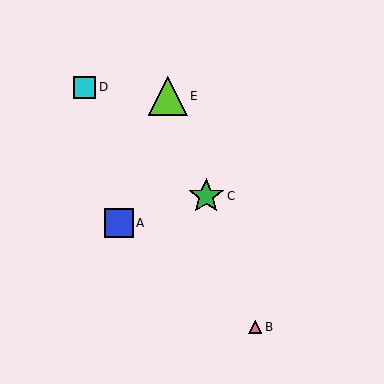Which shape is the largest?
The lime triangle (labeled E) is the largest.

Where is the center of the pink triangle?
The center of the pink triangle is at (255, 327).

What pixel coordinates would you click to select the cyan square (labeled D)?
Click at (84, 87) to select the cyan square D.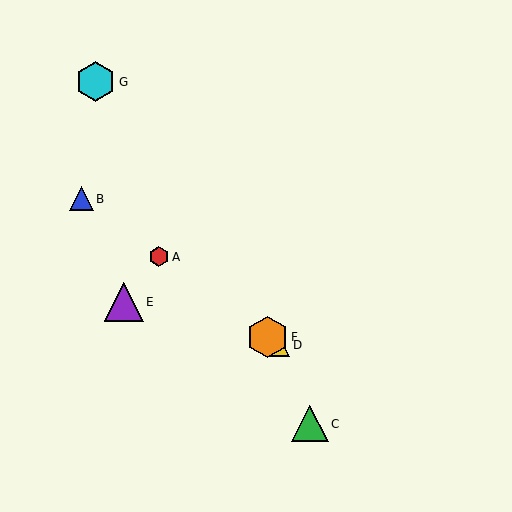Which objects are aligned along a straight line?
Objects A, B, D, F are aligned along a straight line.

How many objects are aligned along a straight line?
4 objects (A, B, D, F) are aligned along a straight line.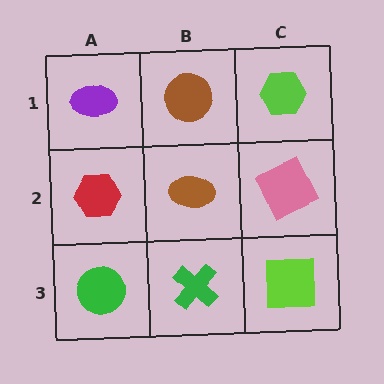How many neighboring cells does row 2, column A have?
3.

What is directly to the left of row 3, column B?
A green circle.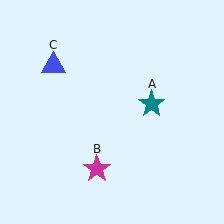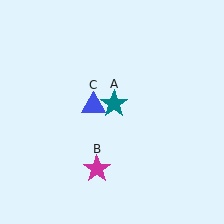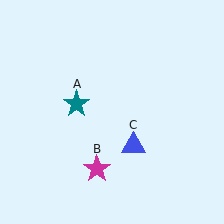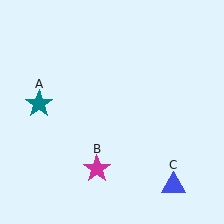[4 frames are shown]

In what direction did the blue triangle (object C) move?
The blue triangle (object C) moved down and to the right.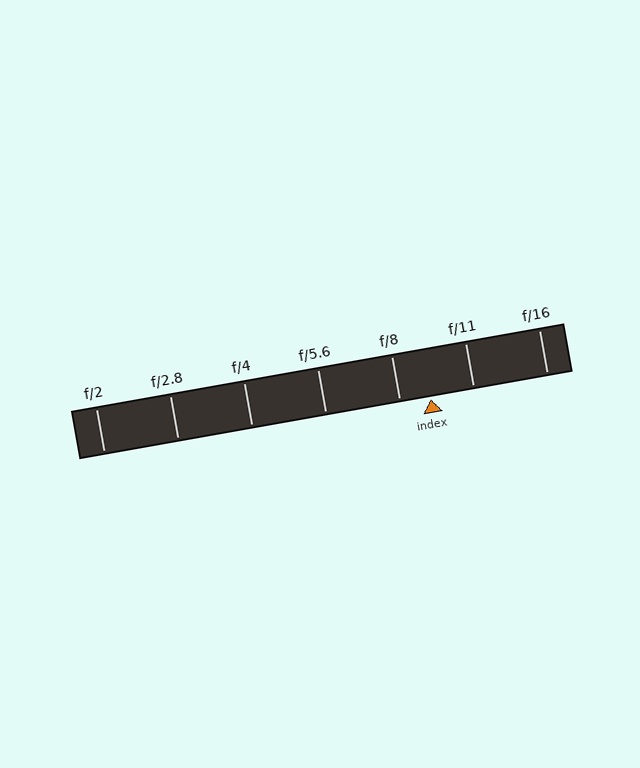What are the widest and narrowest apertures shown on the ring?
The widest aperture shown is f/2 and the narrowest is f/16.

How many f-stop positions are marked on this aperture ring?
There are 7 f-stop positions marked.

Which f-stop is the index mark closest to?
The index mark is closest to f/8.